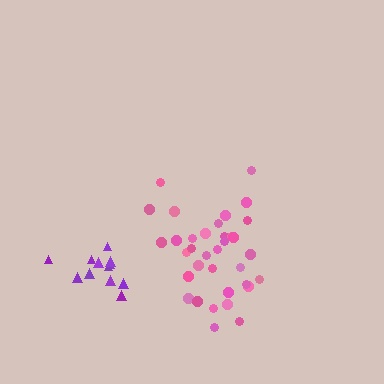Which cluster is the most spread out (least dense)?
Purple.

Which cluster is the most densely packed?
Pink.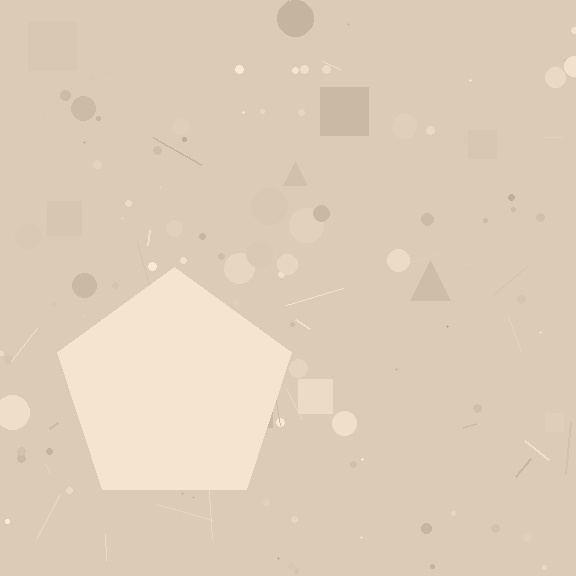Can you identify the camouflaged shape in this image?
The camouflaged shape is a pentagon.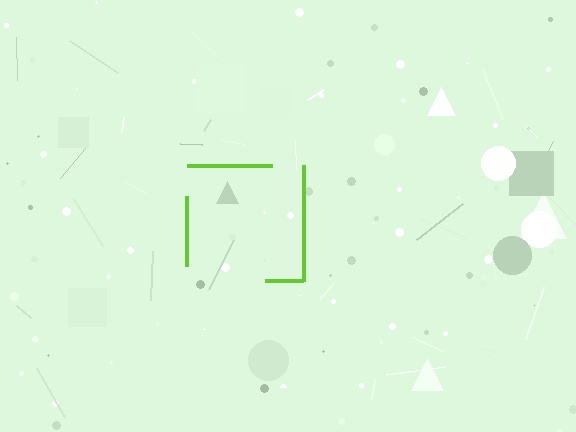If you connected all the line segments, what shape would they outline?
They would outline a square.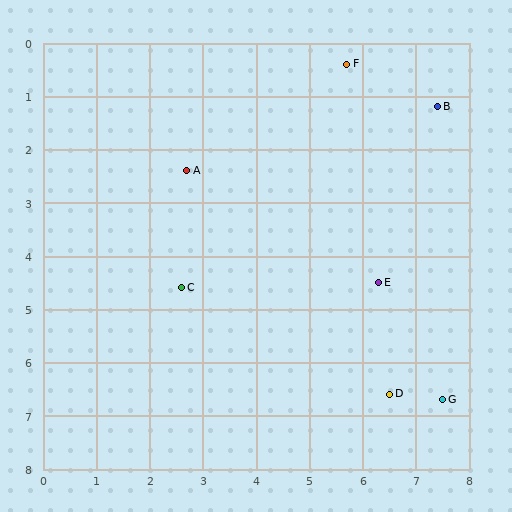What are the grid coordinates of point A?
Point A is at approximately (2.7, 2.4).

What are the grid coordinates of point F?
Point F is at approximately (5.7, 0.4).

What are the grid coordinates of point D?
Point D is at approximately (6.5, 6.6).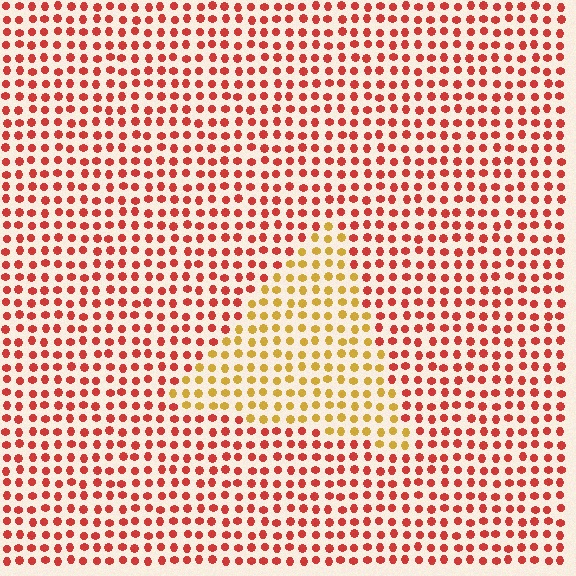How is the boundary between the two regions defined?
The boundary is defined purely by a slight shift in hue (about 45 degrees). Spacing, size, and orientation are identical on both sides.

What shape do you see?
I see a triangle.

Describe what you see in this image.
The image is filled with small red elements in a uniform arrangement. A triangle-shaped region is visible where the elements are tinted to a slightly different hue, forming a subtle color boundary.